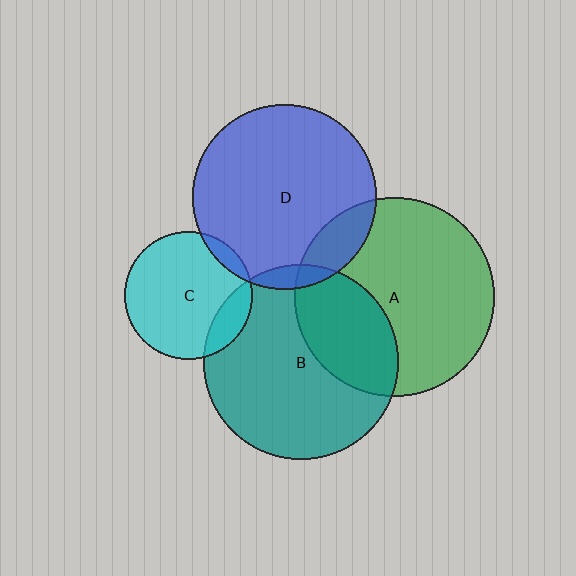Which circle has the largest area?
Circle A (green).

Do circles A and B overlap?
Yes.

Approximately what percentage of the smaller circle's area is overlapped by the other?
Approximately 30%.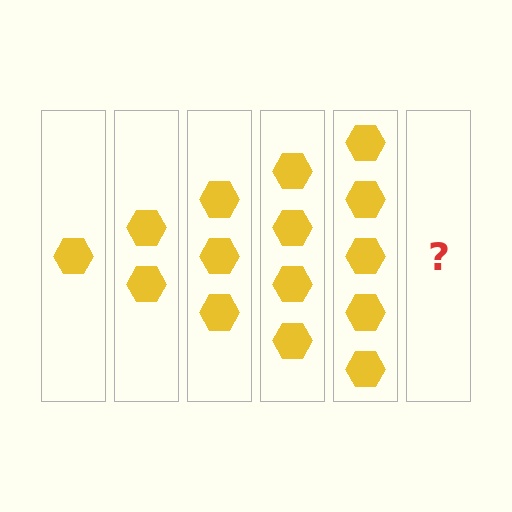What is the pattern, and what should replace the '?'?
The pattern is that each step adds one more hexagon. The '?' should be 6 hexagons.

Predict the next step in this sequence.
The next step is 6 hexagons.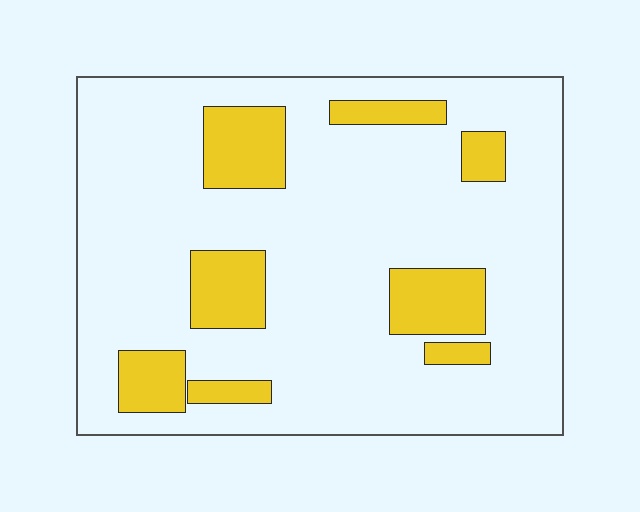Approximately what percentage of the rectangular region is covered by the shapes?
Approximately 20%.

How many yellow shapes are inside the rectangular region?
8.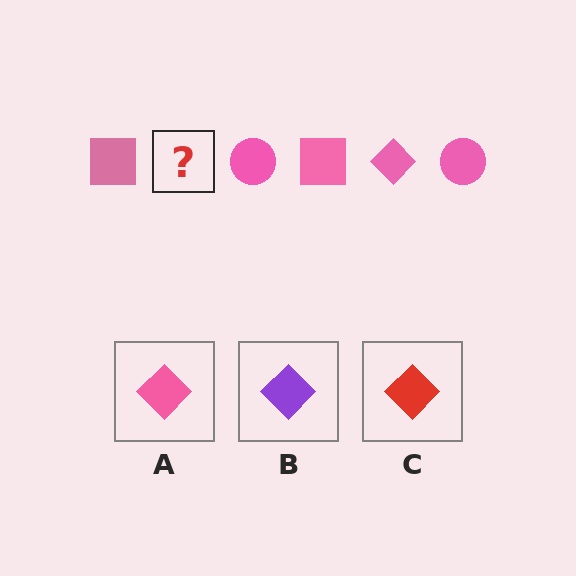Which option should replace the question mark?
Option A.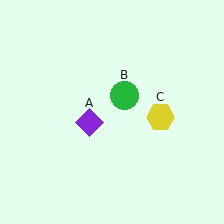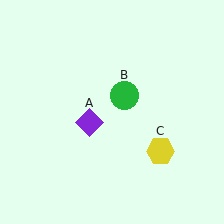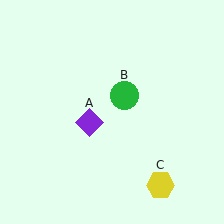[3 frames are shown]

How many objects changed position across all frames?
1 object changed position: yellow hexagon (object C).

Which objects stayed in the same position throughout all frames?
Purple diamond (object A) and green circle (object B) remained stationary.